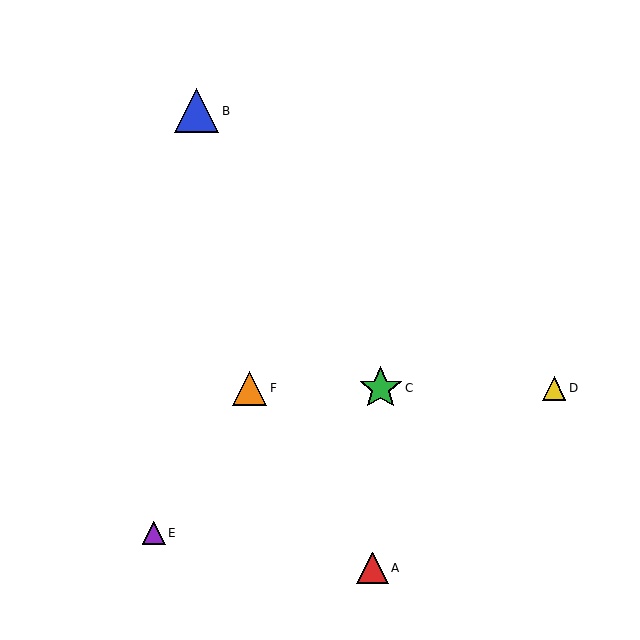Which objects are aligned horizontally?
Objects C, D, F are aligned horizontally.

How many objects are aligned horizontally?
3 objects (C, D, F) are aligned horizontally.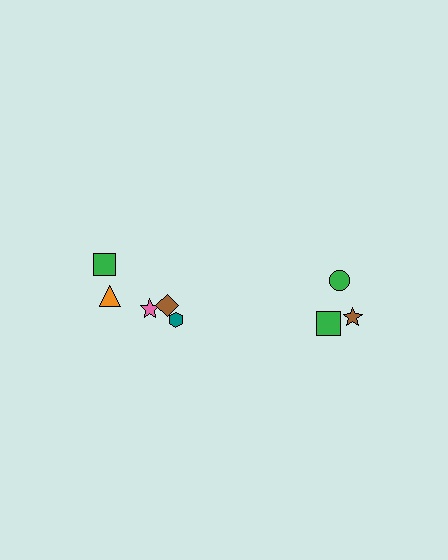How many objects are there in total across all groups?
There are 8 objects.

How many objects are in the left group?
There are 5 objects.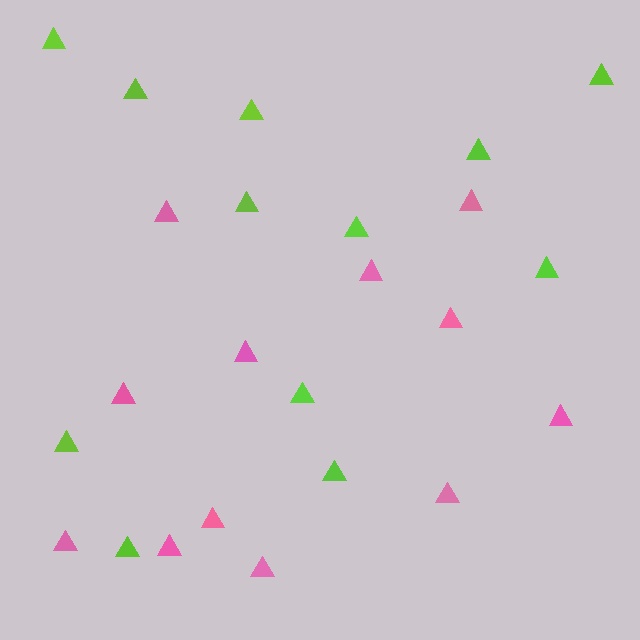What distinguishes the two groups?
There are 2 groups: one group of pink triangles (12) and one group of lime triangles (12).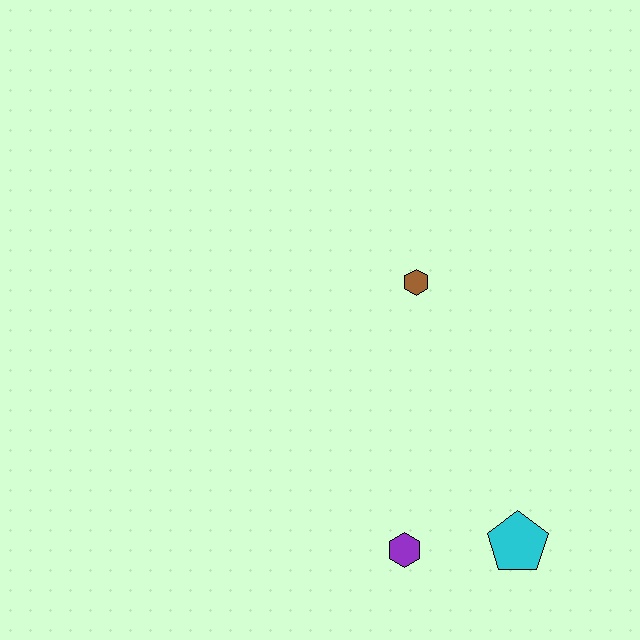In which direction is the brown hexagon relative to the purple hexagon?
The brown hexagon is above the purple hexagon.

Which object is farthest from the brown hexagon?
The cyan pentagon is farthest from the brown hexagon.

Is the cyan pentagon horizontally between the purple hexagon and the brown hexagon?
No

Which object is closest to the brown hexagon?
The purple hexagon is closest to the brown hexagon.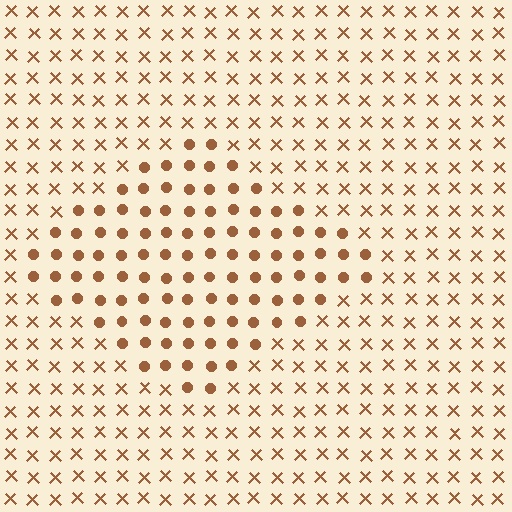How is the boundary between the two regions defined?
The boundary is defined by a change in element shape: circles inside vs. X marks outside. All elements share the same color and spacing.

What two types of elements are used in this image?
The image uses circles inside the diamond region and X marks outside it.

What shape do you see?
I see a diamond.